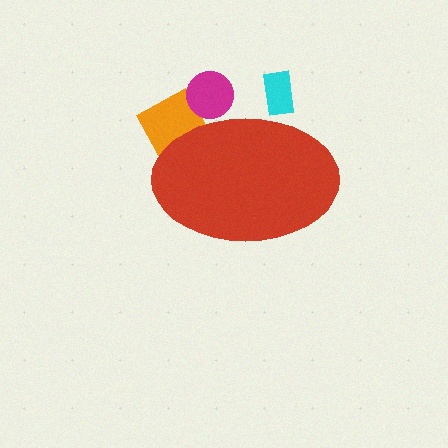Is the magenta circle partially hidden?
Yes, the magenta circle is partially hidden behind the red ellipse.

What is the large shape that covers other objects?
A red ellipse.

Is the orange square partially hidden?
Yes, the orange square is partially hidden behind the red ellipse.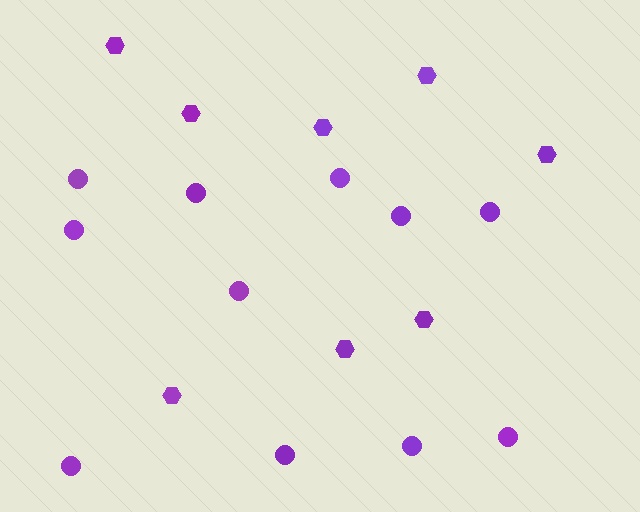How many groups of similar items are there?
There are 2 groups: one group of circles (11) and one group of hexagons (8).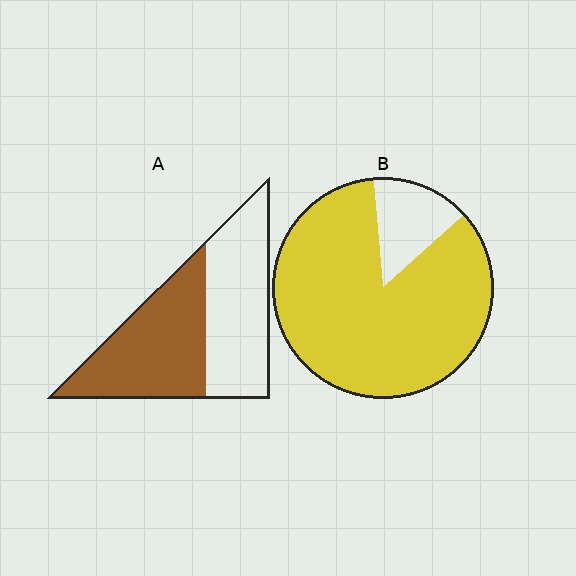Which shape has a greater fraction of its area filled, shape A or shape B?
Shape B.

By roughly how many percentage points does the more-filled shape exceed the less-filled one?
By roughly 35 percentage points (B over A).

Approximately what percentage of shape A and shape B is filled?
A is approximately 50% and B is approximately 85%.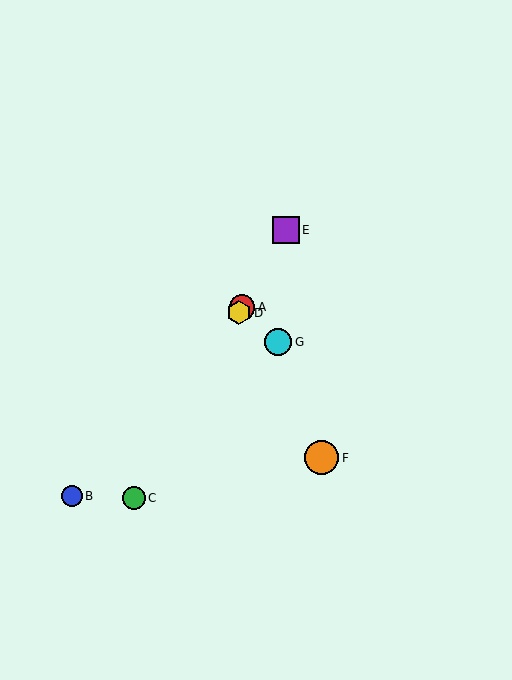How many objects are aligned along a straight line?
4 objects (A, C, D, E) are aligned along a straight line.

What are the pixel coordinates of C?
Object C is at (134, 498).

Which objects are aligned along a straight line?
Objects A, C, D, E are aligned along a straight line.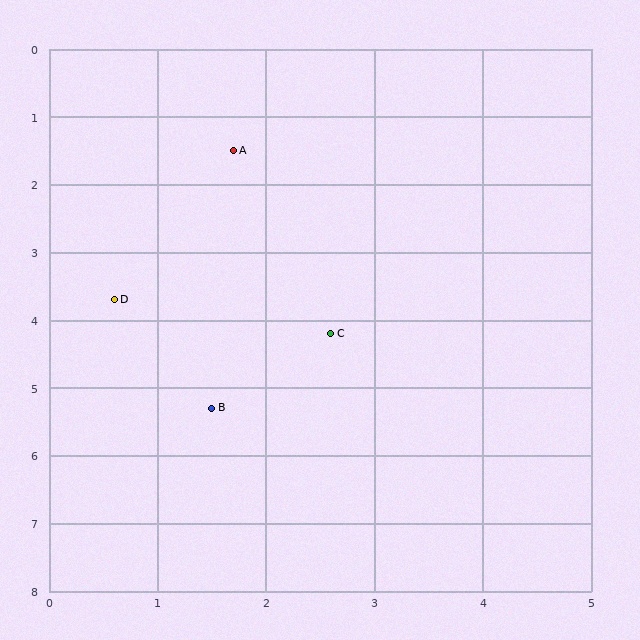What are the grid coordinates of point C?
Point C is at approximately (2.6, 4.2).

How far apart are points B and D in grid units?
Points B and D are about 1.8 grid units apart.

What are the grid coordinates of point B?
Point B is at approximately (1.5, 5.3).